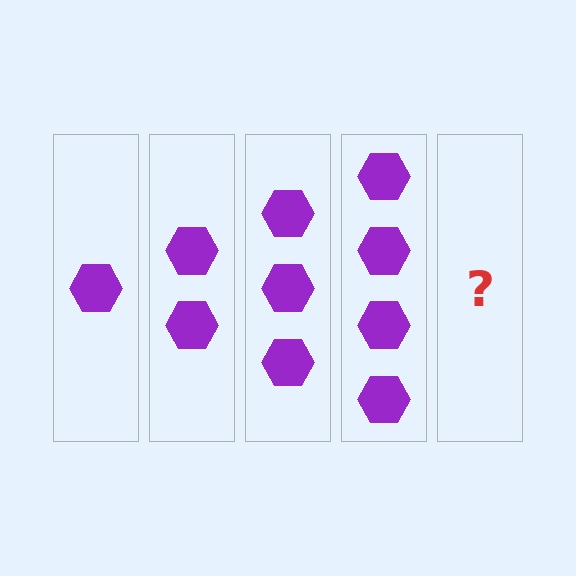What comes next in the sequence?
The next element should be 5 hexagons.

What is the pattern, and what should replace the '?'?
The pattern is that each step adds one more hexagon. The '?' should be 5 hexagons.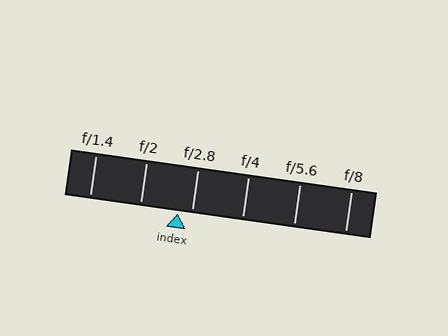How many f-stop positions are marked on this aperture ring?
There are 6 f-stop positions marked.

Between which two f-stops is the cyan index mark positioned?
The index mark is between f/2 and f/2.8.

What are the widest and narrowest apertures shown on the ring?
The widest aperture shown is f/1.4 and the narrowest is f/8.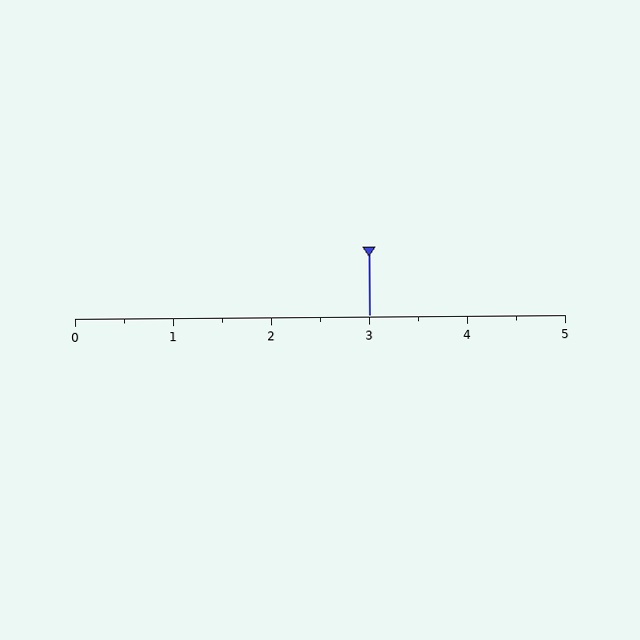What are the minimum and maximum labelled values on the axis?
The axis runs from 0 to 5.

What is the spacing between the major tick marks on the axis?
The major ticks are spaced 1 apart.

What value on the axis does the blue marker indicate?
The marker indicates approximately 3.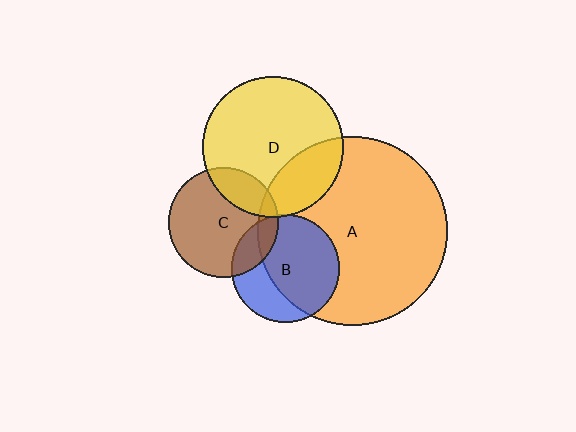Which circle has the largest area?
Circle A (orange).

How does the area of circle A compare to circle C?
Approximately 3.0 times.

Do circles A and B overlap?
Yes.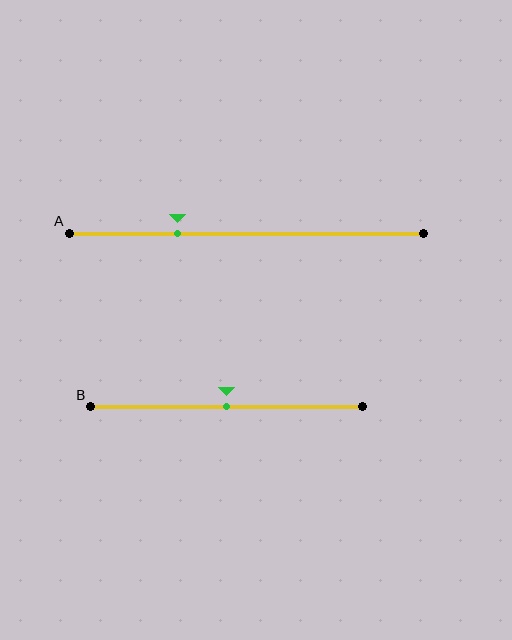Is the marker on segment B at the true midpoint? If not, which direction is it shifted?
Yes, the marker on segment B is at the true midpoint.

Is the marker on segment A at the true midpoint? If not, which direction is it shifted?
No, the marker on segment A is shifted to the left by about 19% of the segment length.